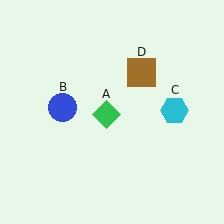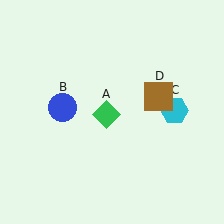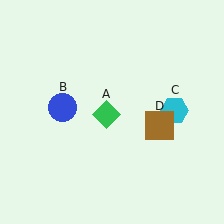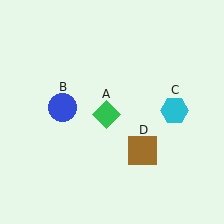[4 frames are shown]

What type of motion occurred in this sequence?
The brown square (object D) rotated clockwise around the center of the scene.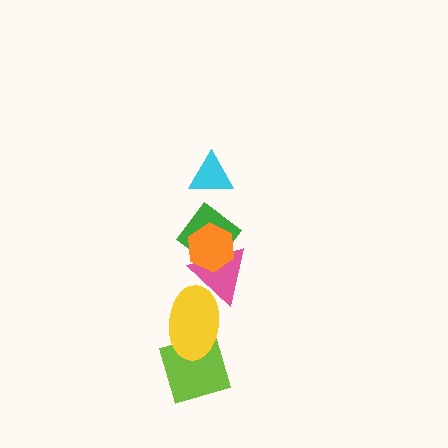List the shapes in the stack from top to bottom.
From top to bottom: the cyan triangle, the orange hexagon, the green diamond, the pink triangle, the yellow ellipse, the lime diamond.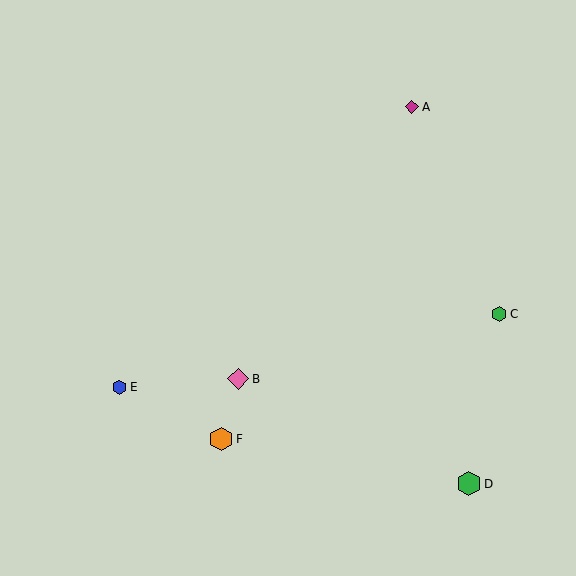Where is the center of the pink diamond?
The center of the pink diamond is at (238, 379).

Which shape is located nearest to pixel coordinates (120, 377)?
The blue hexagon (labeled E) at (120, 387) is nearest to that location.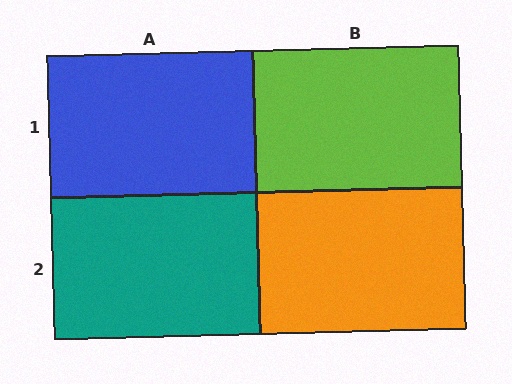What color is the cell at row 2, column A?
Teal.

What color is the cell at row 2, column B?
Orange.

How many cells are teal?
1 cell is teal.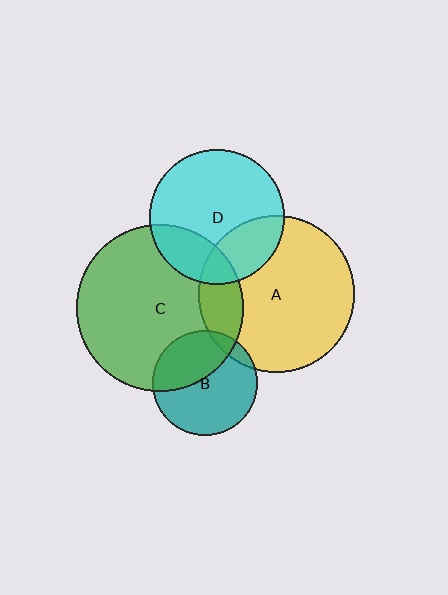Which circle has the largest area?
Circle C (green).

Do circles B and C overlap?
Yes.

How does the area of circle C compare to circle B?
Approximately 2.5 times.